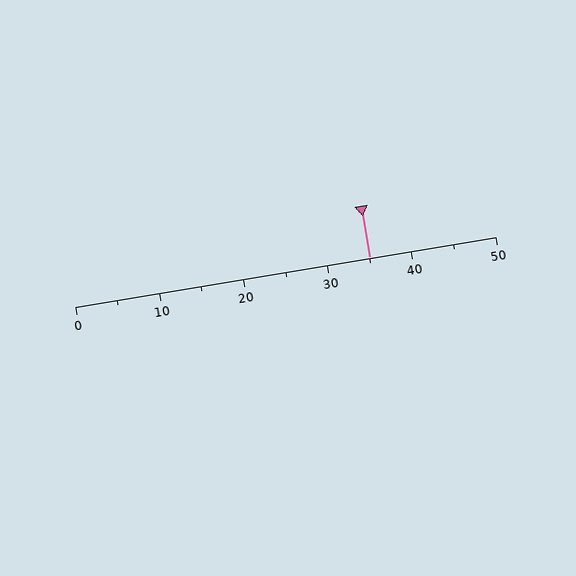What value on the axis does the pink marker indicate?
The marker indicates approximately 35.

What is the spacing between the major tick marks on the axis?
The major ticks are spaced 10 apart.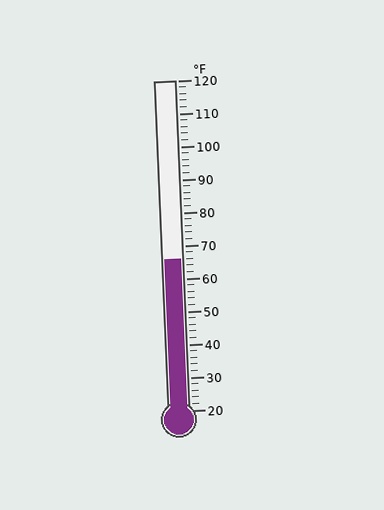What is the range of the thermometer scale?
The thermometer scale ranges from 20°F to 120°F.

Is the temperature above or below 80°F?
The temperature is below 80°F.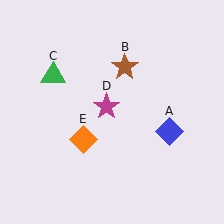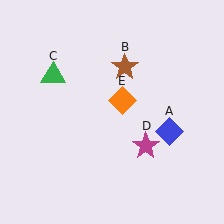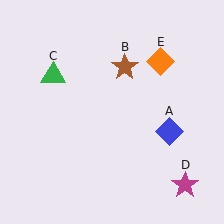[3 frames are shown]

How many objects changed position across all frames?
2 objects changed position: magenta star (object D), orange diamond (object E).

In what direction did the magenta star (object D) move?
The magenta star (object D) moved down and to the right.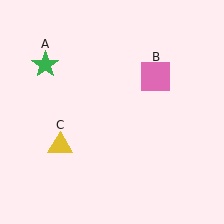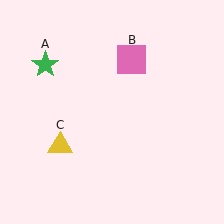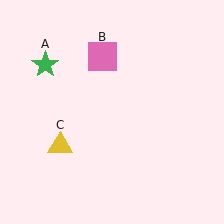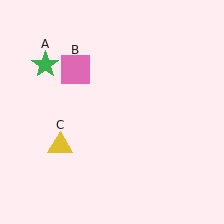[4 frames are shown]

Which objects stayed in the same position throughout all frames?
Green star (object A) and yellow triangle (object C) remained stationary.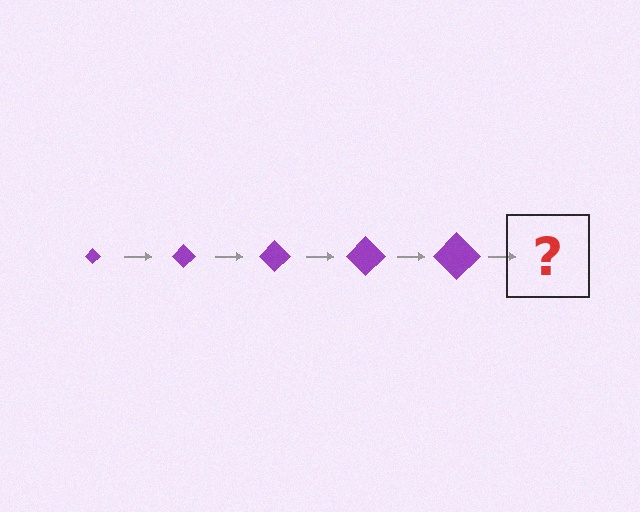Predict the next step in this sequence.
The next step is a purple diamond, larger than the previous one.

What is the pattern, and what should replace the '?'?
The pattern is that the diamond gets progressively larger each step. The '?' should be a purple diamond, larger than the previous one.